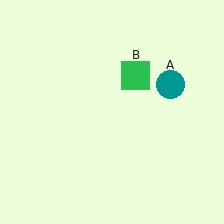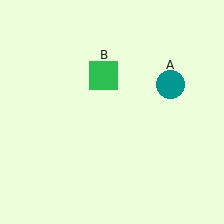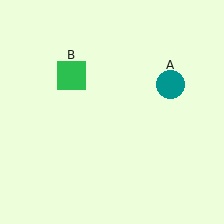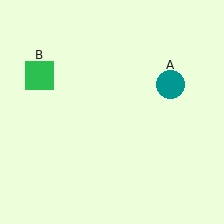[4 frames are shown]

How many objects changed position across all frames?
1 object changed position: green square (object B).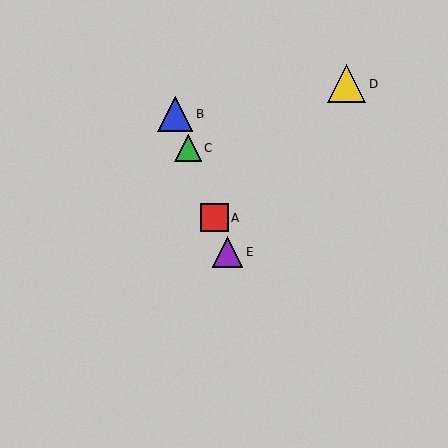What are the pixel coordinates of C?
Object C is at (188, 148).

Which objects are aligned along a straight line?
Objects A, B, C, E are aligned along a straight line.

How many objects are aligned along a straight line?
4 objects (A, B, C, E) are aligned along a straight line.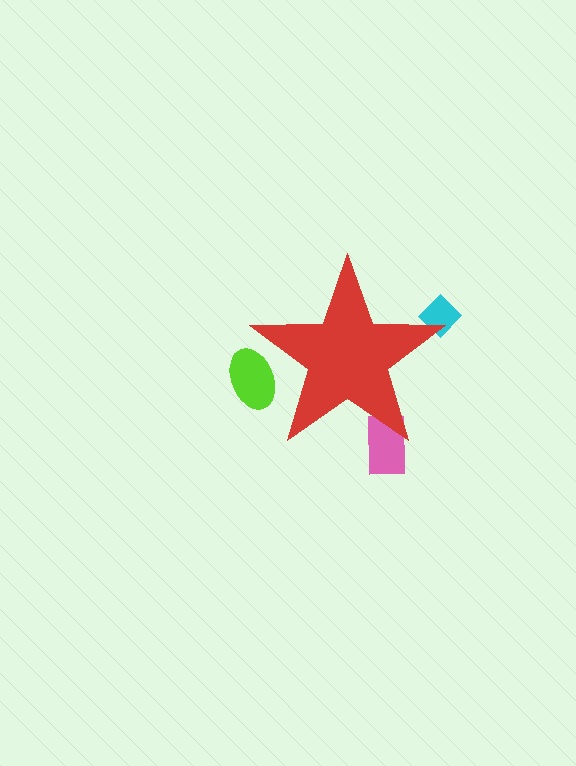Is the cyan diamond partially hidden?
Yes, the cyan diamond is partially hidden behind the red star.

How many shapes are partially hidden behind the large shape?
3 shapes are partially hidden.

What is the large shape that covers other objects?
A red star.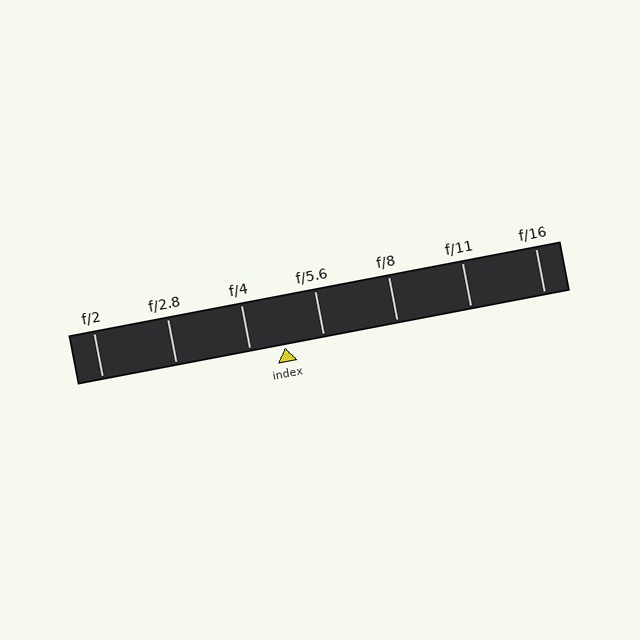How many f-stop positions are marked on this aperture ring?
There are 7 f-stop positions marked.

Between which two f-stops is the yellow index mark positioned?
The index mark is between f/4 and f/5.6.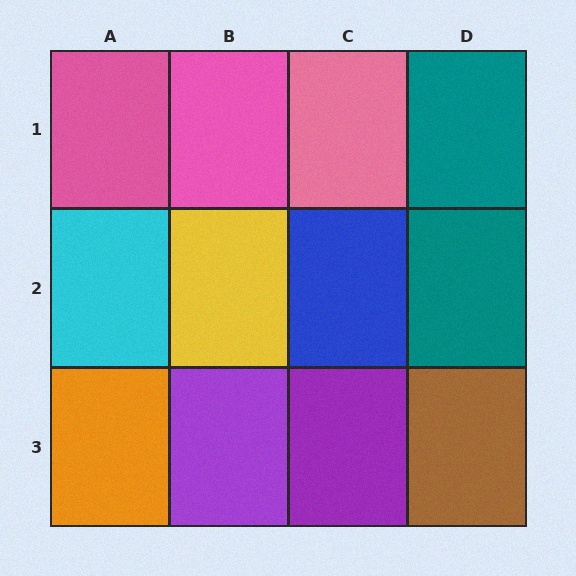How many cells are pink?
3 cells are pink.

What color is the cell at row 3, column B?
Purple.